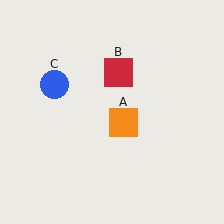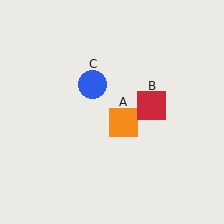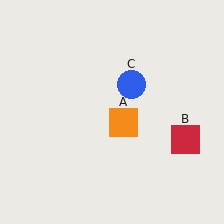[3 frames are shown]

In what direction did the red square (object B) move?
The red square (object B) moved down and to the right.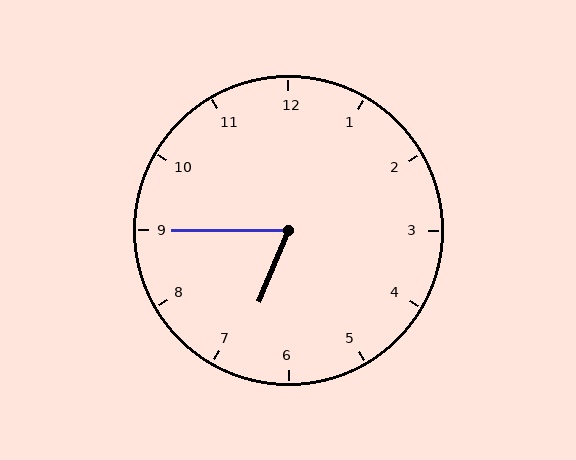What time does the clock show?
6:45.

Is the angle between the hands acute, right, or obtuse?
It is acute.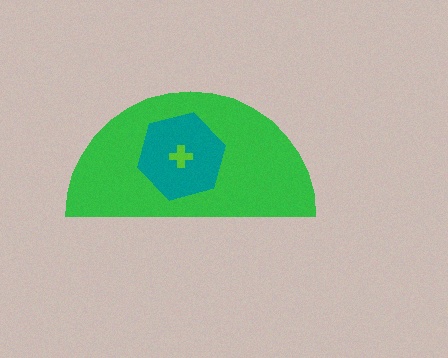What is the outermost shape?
The green semicircle.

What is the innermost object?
The lime cross.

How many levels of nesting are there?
3.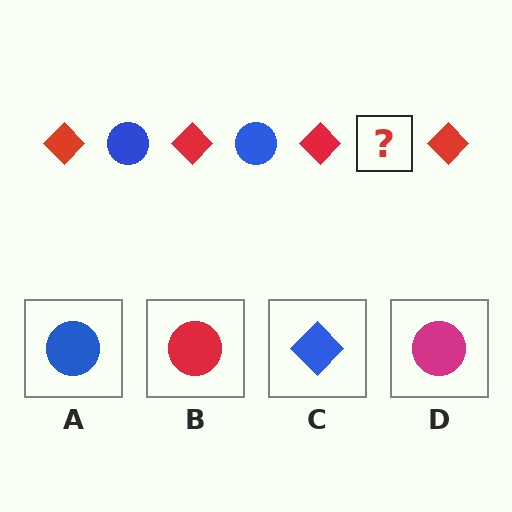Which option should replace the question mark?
Option A.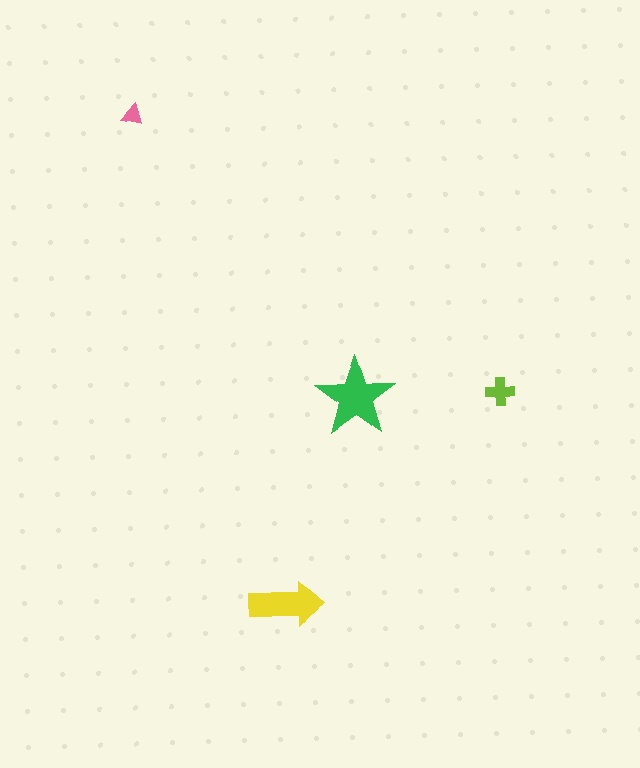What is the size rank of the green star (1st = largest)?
1st.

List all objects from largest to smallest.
The green star, the yellow arrow, the lime cross, the pink triangle.